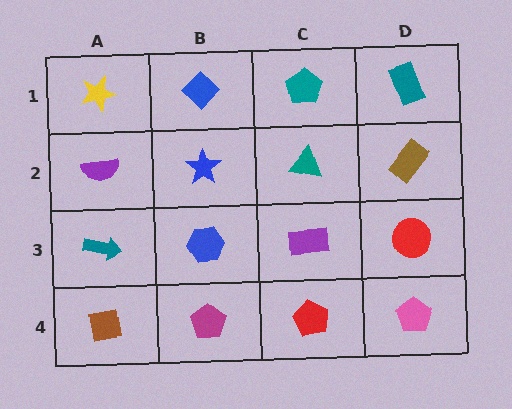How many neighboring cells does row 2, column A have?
3.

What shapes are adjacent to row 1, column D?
A brown rectangle (row 2, column D), a teal pentagon (row 1, column C).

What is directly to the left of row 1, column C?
A blue diamond.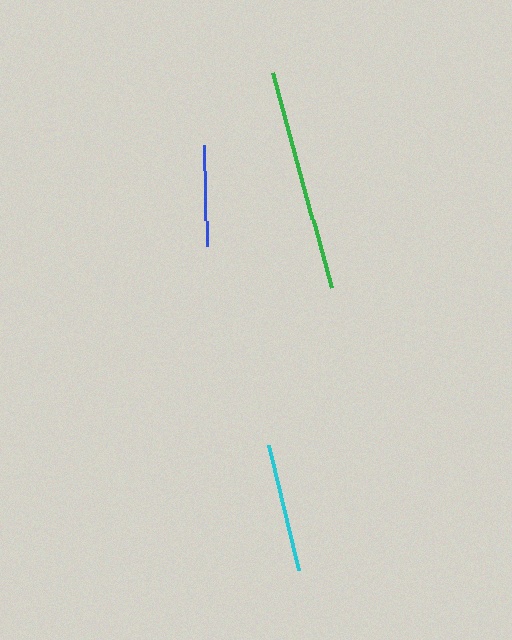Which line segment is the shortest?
The blue line is the shortest at approximately 100 pixels.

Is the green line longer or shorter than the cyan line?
The green line is longer than the cyan line.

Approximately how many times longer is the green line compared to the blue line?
The green line is approximately 2.2 times the length of the blue line.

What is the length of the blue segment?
The blue segment is approximately 100 pixels long.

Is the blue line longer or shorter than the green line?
The green line is longer than the blue line.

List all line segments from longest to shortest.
From longest to shortest: green, cyan, blue.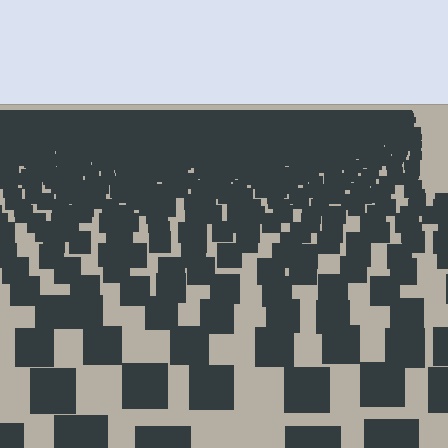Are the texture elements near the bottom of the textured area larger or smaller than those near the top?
Larger. Near the bottom, elements are closer to the viewer and appear at a bigger on-screen size.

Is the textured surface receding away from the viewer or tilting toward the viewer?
The surface is receding away from the viewer. Texture elements get smaller and denser toward the top.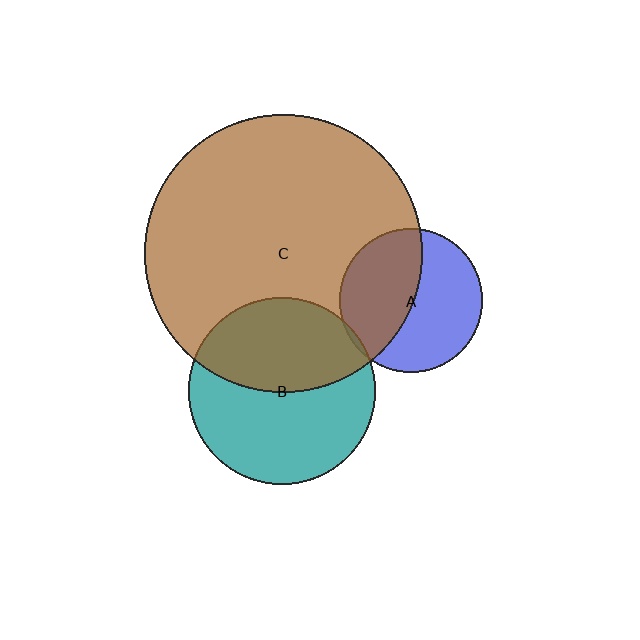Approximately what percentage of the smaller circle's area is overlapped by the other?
Approximately 45%.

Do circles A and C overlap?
Yes.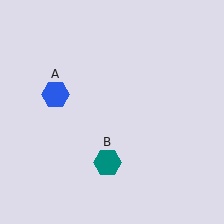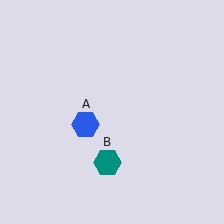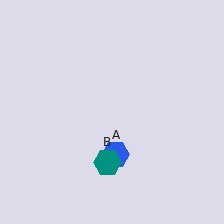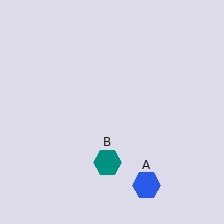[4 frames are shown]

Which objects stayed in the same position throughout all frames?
Teal hexagon (object B) remained stationary.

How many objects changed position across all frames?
1 object changed position: blue hexagon (object A).